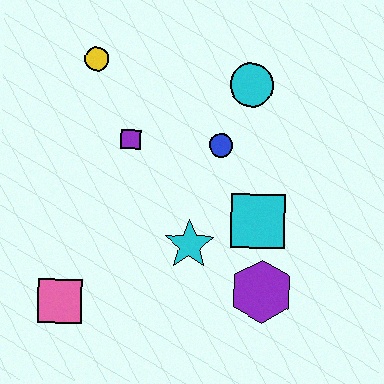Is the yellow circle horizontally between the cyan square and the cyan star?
No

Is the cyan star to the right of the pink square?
Yes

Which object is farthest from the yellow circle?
The purple hexagon is farthest from the yellow circle.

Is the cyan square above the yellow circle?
No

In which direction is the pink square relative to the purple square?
The pink square is below the purple square.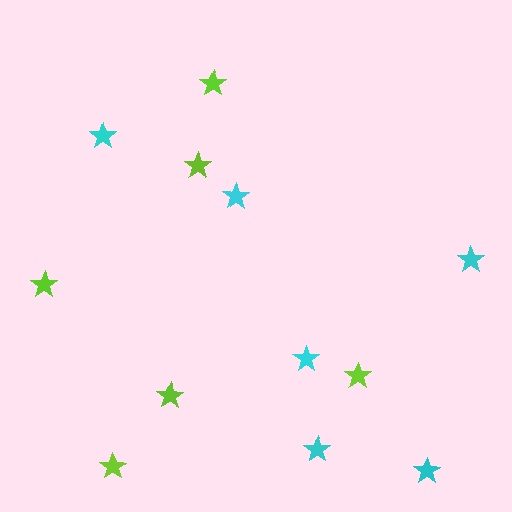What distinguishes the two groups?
There are 2 groups: one group of lime stars (6) and one group of cyan stars (6).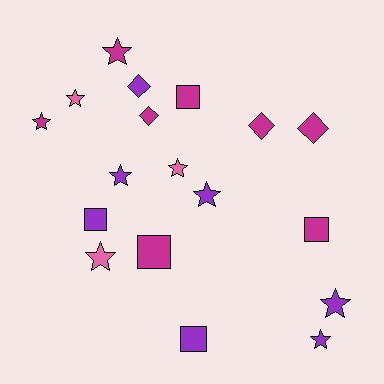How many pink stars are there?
There are 3 pink stars.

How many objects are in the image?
There are 18 objects.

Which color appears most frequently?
Magenta, with 8 objects.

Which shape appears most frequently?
Star, with 9 objects.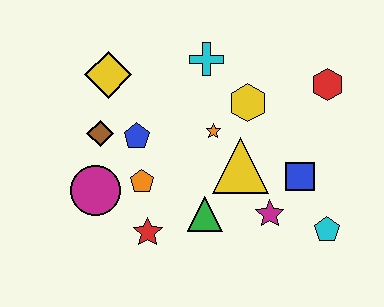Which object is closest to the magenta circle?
The orange pentagon is closest to the magenta circle.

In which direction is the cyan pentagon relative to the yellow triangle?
The cyan pentagon is to the right of the yellow triangle.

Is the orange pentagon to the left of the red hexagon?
Yes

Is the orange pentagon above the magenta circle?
Yes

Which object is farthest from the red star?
The red hexagon is farthest from the red star.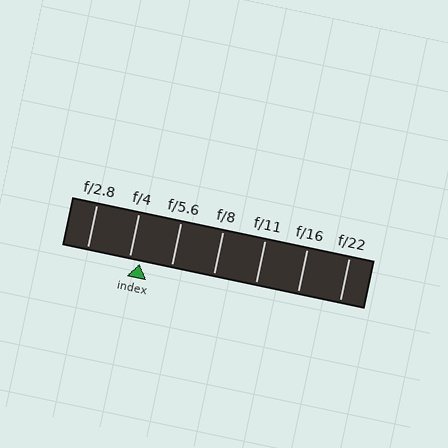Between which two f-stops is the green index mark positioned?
The index mark is between f/4 and f/5.6.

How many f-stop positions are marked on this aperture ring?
There are 7 f-stop positions marked.